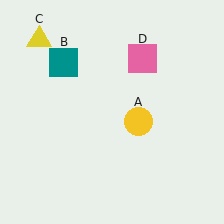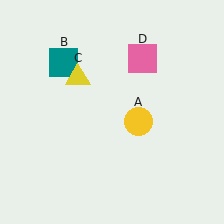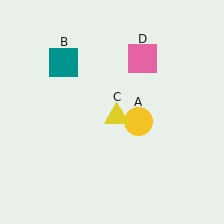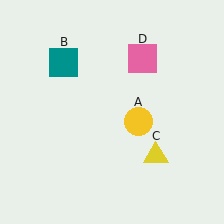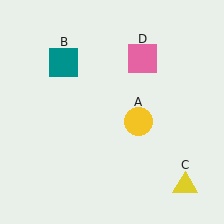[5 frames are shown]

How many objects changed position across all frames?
1 object changed position: yellow triangle (object C).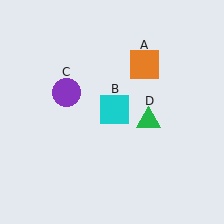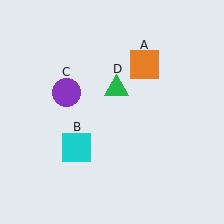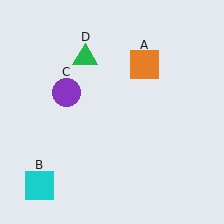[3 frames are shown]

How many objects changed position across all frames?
2 objects changed position: cyan square (object B), green triangle (object D).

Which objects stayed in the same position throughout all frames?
Orange square (object A) and purple circle (object C) remained stationary.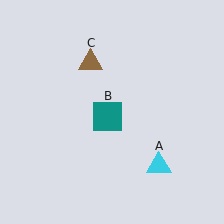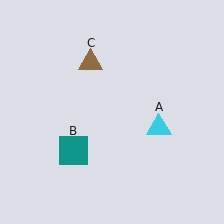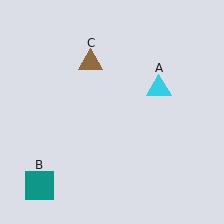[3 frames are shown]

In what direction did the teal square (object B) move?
The teal square (object B) moved down and to the left.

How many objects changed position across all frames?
2 objects changed position: cyan triangle (object A), teal square (object B).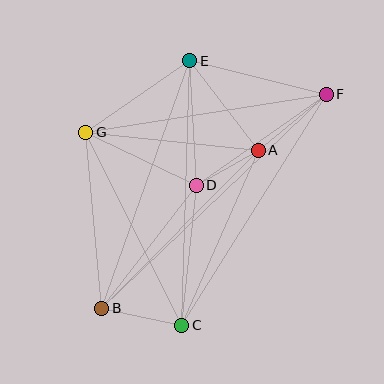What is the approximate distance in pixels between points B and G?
The distance between B and G is approximately 177 pixels.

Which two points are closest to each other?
Points A and D are closest to each other.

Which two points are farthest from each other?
Points B and F are farthest from each other.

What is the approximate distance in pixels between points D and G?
The distance between D and G is approximately 123 pixels.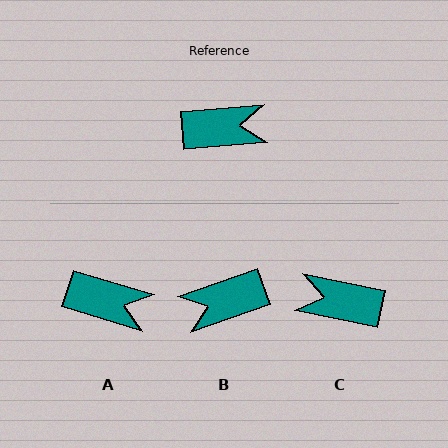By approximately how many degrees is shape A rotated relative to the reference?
Approximately 22 degrees clockwise.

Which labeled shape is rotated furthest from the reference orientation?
B, about 166 degrees away.